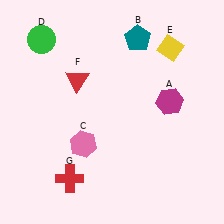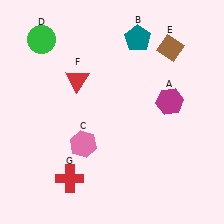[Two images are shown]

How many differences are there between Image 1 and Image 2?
There is 1 difference between the two images.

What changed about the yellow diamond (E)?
In Image 1, E is yellow. In Image 2, it changed to brown.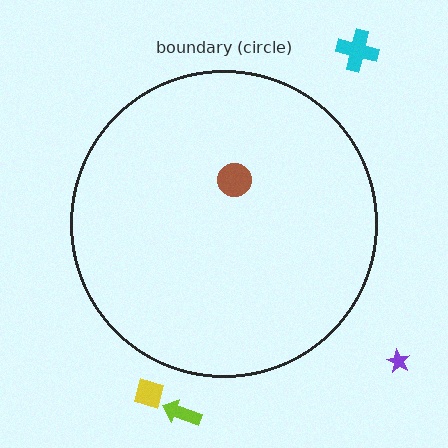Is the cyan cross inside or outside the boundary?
Outside.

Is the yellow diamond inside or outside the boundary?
Outside.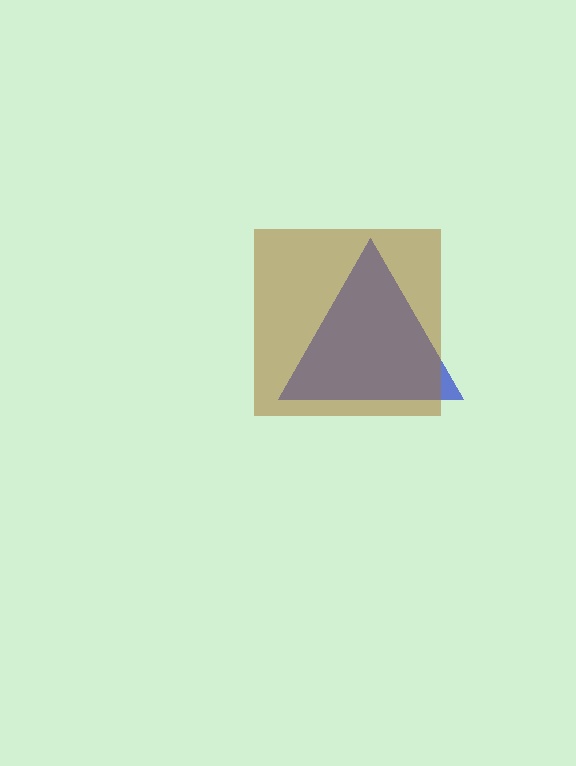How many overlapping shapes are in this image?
There are 2 overlapping shapes in the image.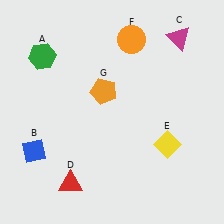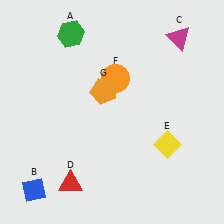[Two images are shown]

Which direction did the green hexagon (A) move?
The green hexagon (A) moved right.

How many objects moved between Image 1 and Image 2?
3 objects moved between the two images.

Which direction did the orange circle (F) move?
The orange circle (F) moved down.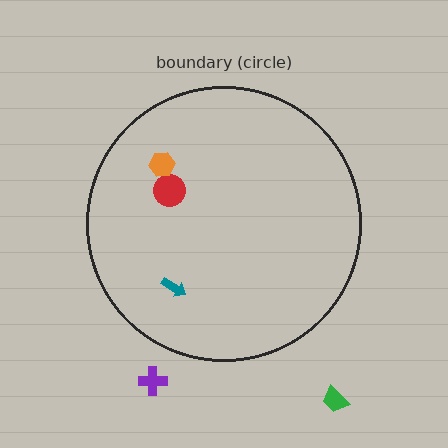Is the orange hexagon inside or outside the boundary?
Inside.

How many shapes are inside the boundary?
3 inside, 2 outside.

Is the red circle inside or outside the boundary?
Inside.